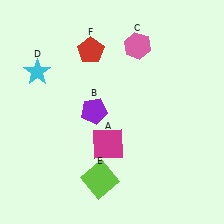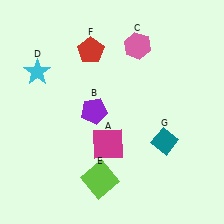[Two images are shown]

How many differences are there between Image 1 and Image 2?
There is 1 difference between the two images.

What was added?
A teal diamond (G) was added in Image 2.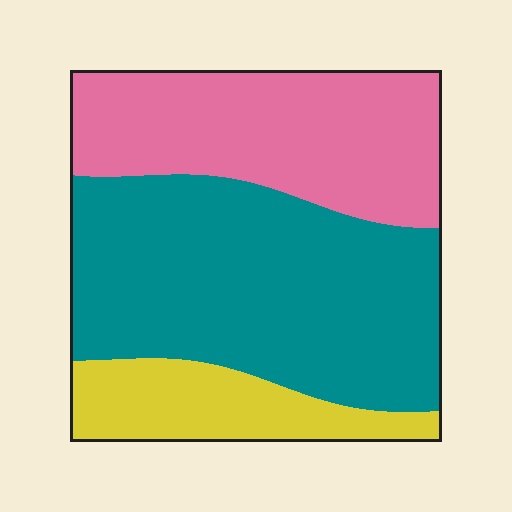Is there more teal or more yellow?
Teal.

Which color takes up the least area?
Yellow, at roughly 15%.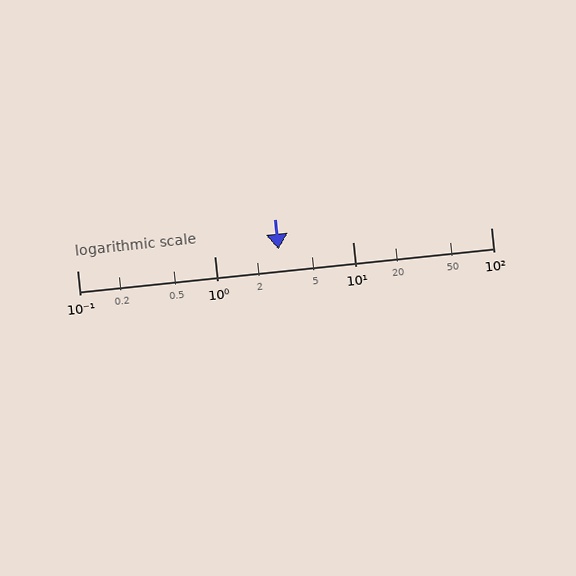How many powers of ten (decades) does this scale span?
The scale spans 3 decades, from 0.1 to 100.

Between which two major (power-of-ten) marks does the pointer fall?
The pointer is between 1 and 10.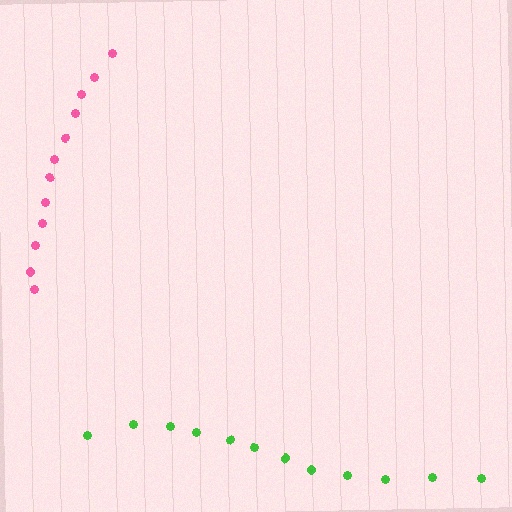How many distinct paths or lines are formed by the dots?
There are 2 distinct paths.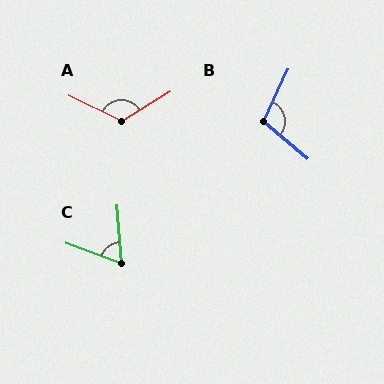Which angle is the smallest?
C, at approximately 65 degrees.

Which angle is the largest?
A, at approximately 123 degrees.